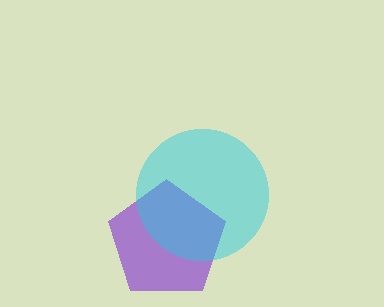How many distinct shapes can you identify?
There are 2 distinct shapes: a purple pentagon, a cyan circle.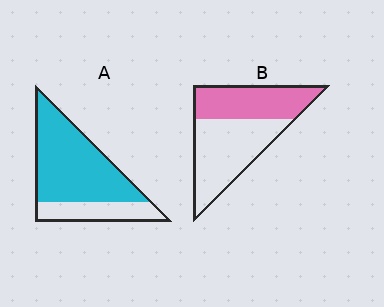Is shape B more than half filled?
No.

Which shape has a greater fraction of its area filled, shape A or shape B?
Shape A.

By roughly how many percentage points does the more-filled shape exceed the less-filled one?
By roughly 30 percentage points (A over B).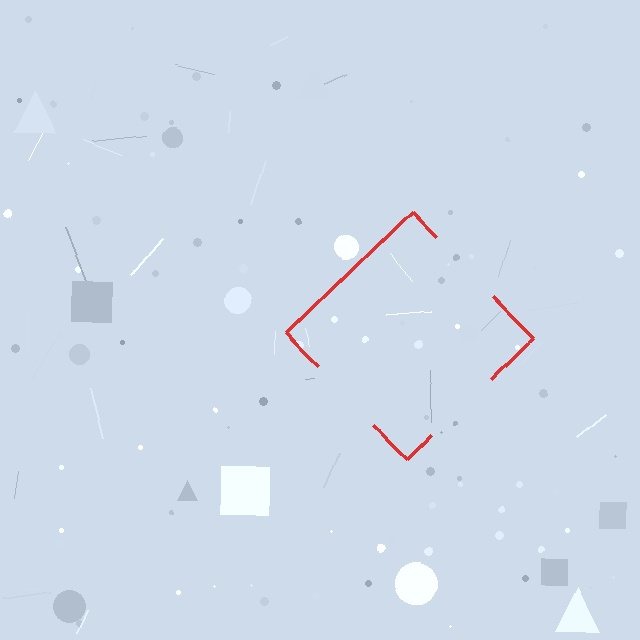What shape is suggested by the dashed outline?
The dashed outline suggests a diamond.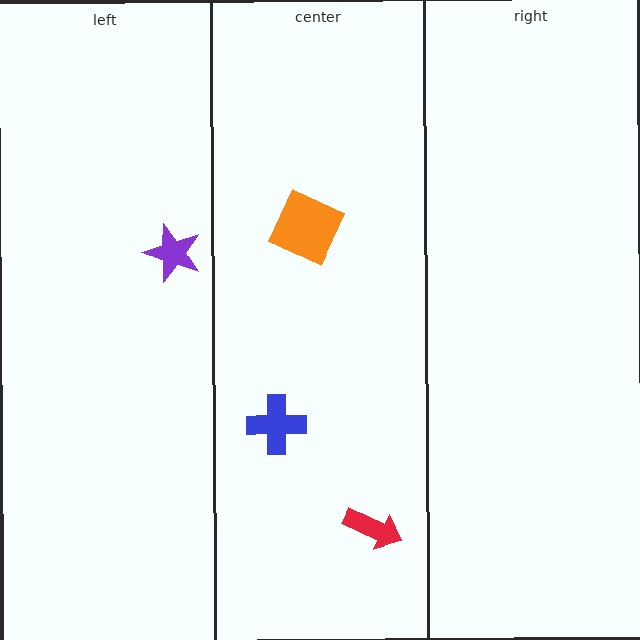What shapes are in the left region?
The purple star.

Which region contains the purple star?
The left region.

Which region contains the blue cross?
The center region.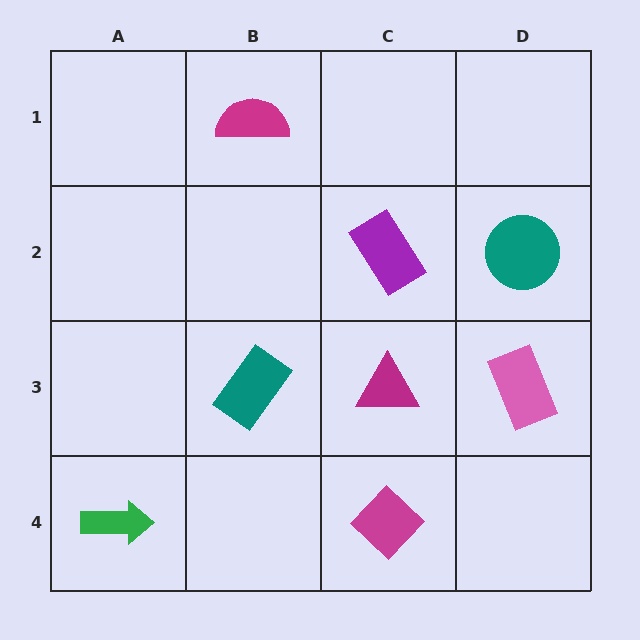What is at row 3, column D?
A pink rectangle.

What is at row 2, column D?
A teal circle.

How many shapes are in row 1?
1 shape.